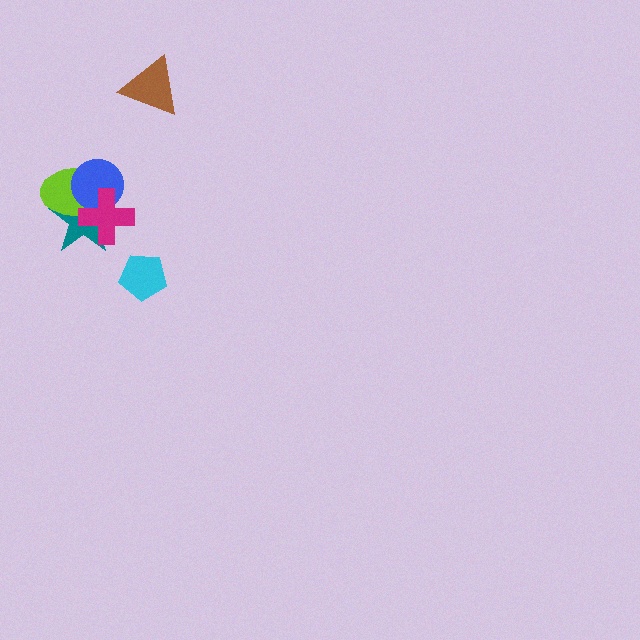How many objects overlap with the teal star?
3 objects overlap with the teal star.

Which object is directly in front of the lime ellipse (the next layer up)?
The blue circle is directly in front of the lime ellipse.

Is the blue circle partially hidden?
Yes, it is partially covered by another shape.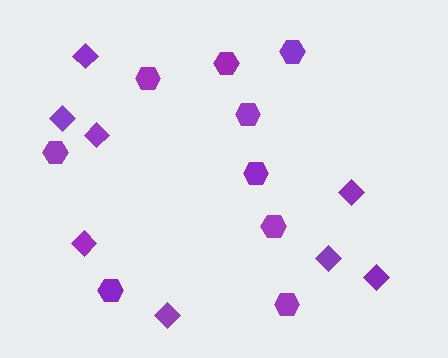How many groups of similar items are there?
There are 2 groups: one group of hexagons (9) and one group of diamonds (8).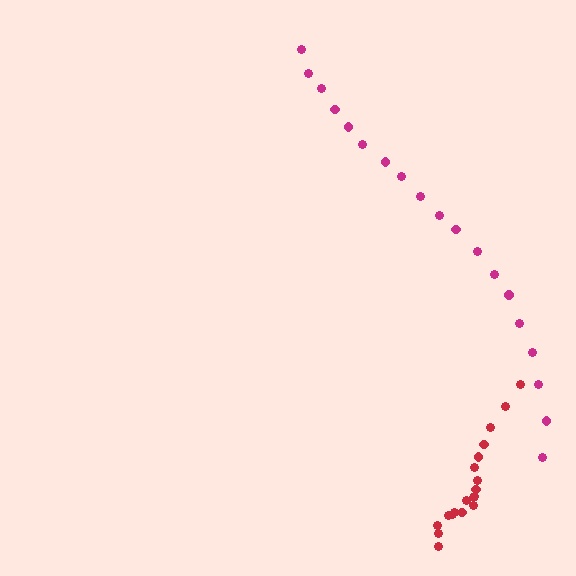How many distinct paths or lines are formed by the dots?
There are 2 distinct paths.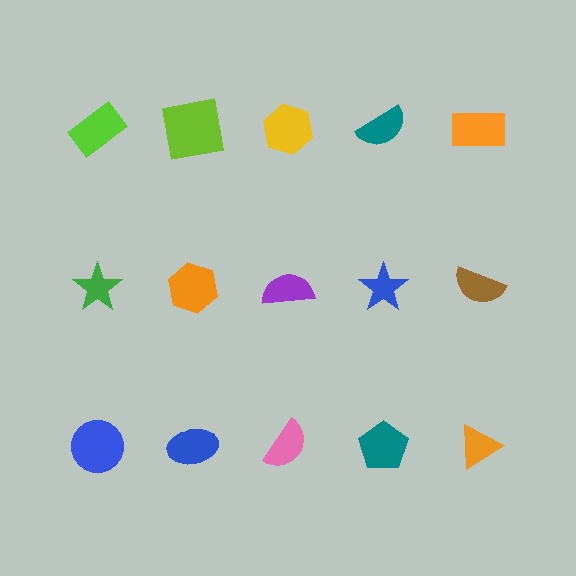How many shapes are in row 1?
5 shapes.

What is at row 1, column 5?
An orange rectangle.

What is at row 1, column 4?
A teal semicircle.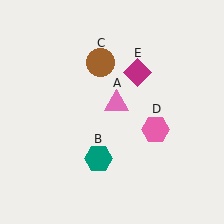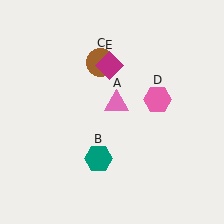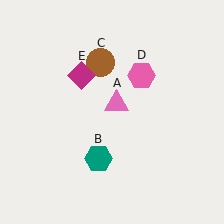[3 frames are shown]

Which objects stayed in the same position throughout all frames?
Pink triangle (object A) and teal hexagon (object B) and brown circle (object C) remained stationary.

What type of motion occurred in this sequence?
The pink hexagon (object D), magenta diamond (object E) rotated counterclockwise around the center of the scene.